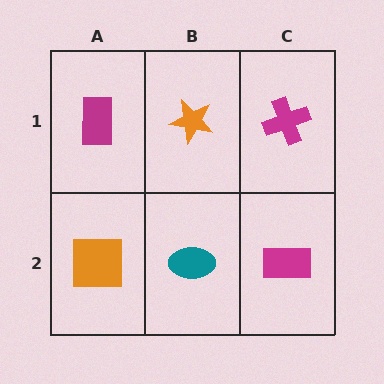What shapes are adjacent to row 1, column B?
A teal ellipse (row 2, column B), a magenta rectangle (row 1, column A), a magenta cross (row 1, column C).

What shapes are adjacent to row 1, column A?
An orange square (row 2, column A), an orange star (row 1, column B).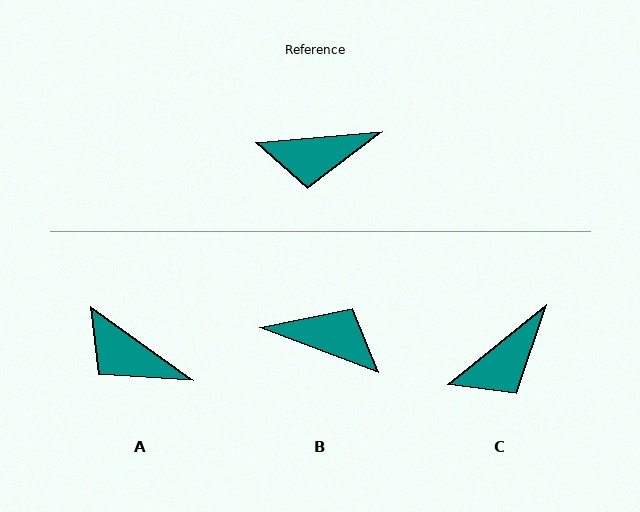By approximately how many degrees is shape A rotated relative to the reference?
Approximately 41 degrees clockwise.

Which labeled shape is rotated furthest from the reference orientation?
B, about 155 degrees away.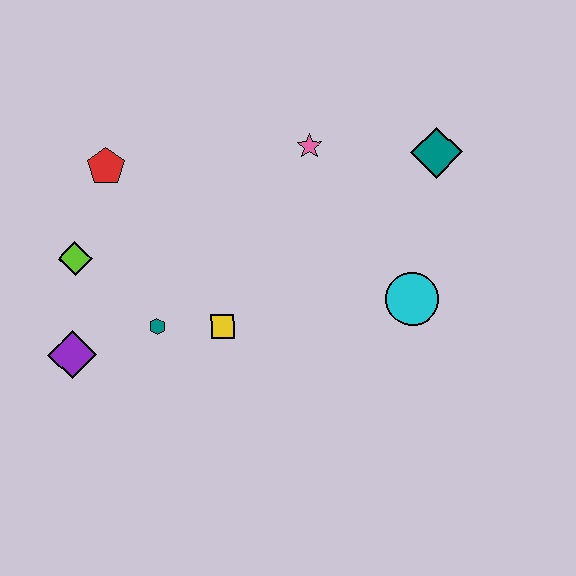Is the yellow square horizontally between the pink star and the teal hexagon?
Yes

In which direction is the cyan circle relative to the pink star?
The cyan circle is below the pink star.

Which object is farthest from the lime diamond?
The teal diamond is farthest from the lime diamond.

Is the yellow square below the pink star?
Yes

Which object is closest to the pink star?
The teal diamond is closest to the pink star.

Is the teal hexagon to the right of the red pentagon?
Yes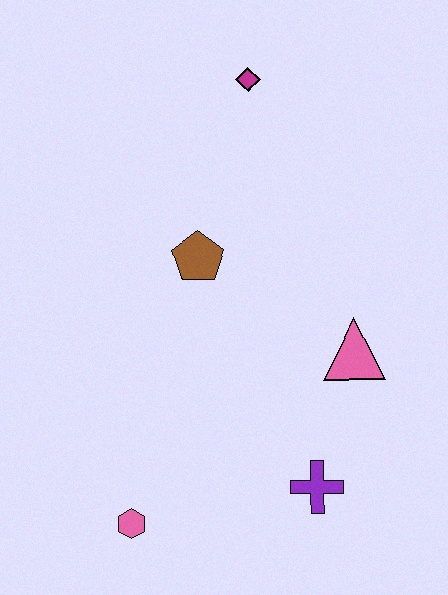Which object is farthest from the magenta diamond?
The pink hexagon is farthest from the magenta diamond.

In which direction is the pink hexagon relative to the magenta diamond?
The pink hexagon is below the magenta diamond.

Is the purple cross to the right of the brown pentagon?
Yes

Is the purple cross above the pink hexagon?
Yes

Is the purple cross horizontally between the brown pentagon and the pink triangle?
Yes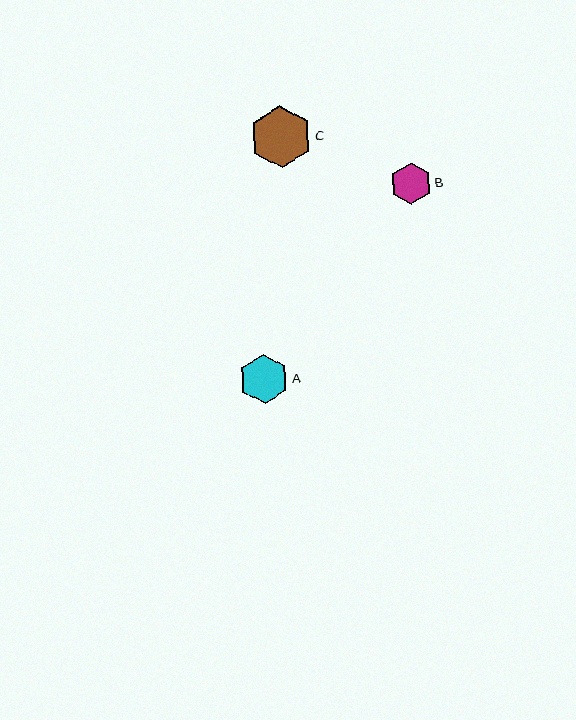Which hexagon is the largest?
Hexagon C is the largest with a size of approximately 62 pixels.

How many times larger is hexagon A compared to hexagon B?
Hexagon A is approximately 1.2 times the size of hexagon B.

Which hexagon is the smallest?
Hexagon B is the smallest with a size of approximately 42 pixels.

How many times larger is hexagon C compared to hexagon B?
Hexagon C is approximately 1.5 times the size of hexagon B.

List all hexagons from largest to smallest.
From largest to smallest: C, A, B.